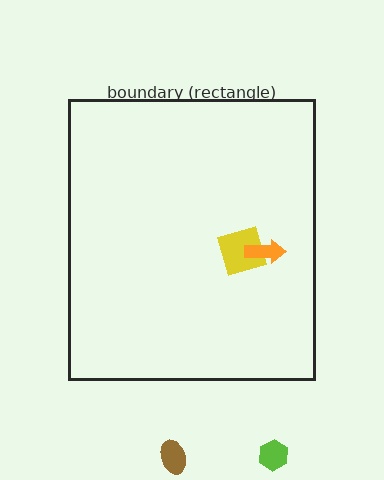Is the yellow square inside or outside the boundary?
Inside.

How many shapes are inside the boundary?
2 inside, 2 outside.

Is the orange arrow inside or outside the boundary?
Inside.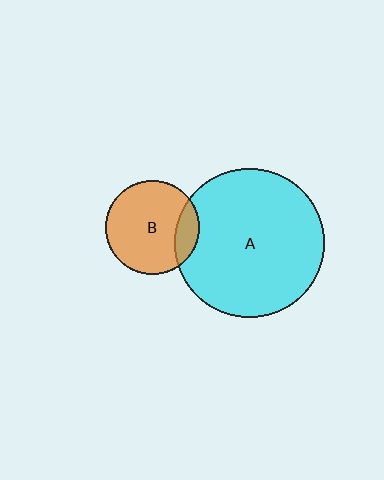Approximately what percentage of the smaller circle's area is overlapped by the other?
Approximately 15%.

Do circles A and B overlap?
Yes.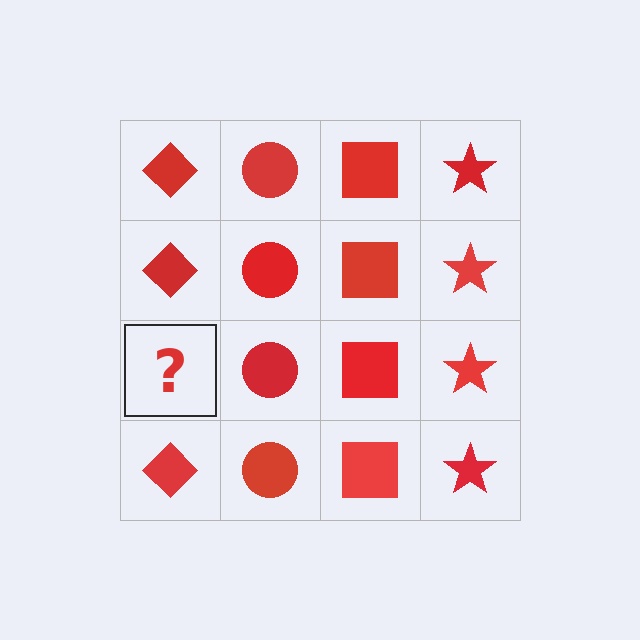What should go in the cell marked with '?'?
The missing cell should contain a red diamond.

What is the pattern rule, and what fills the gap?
The rule is that each column has a consistent shape. The gap should be filled with a red diamond.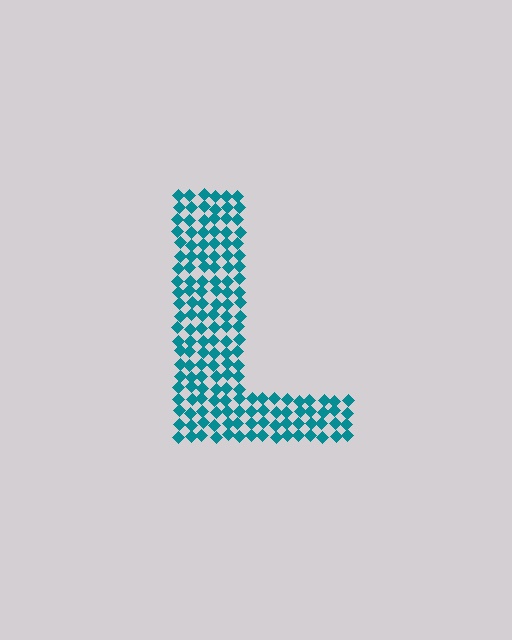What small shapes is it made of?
It is made of small diamonds.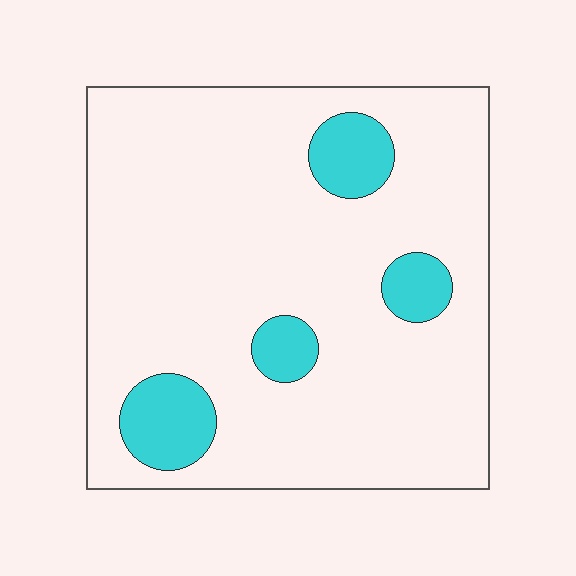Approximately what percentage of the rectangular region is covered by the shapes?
Approximately 15%.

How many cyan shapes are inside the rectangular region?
4.